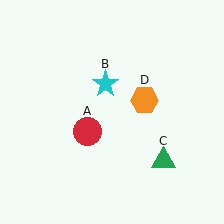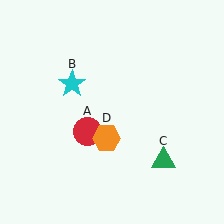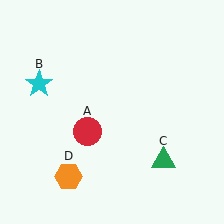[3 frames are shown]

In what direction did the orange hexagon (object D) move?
The orange hexagon (object D) moved down and to the left.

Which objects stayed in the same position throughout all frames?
Red circle (object A) and green triangle (object C) remained stationary.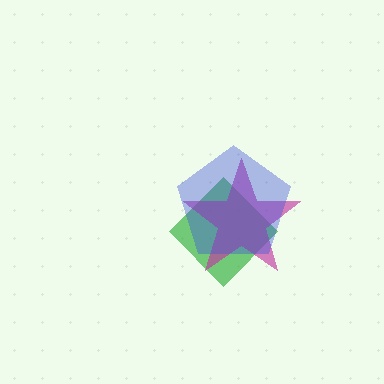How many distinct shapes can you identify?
There are 3 distinct shapes: a green diamond, a magenta star, a blue pentagon.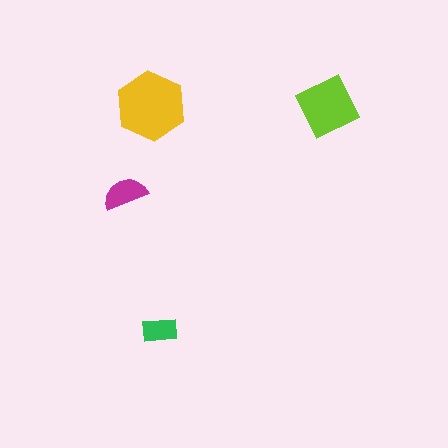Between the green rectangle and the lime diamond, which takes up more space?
The lime diamond.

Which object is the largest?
The yellow hexagon.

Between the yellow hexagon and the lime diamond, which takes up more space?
The yellow hexagon.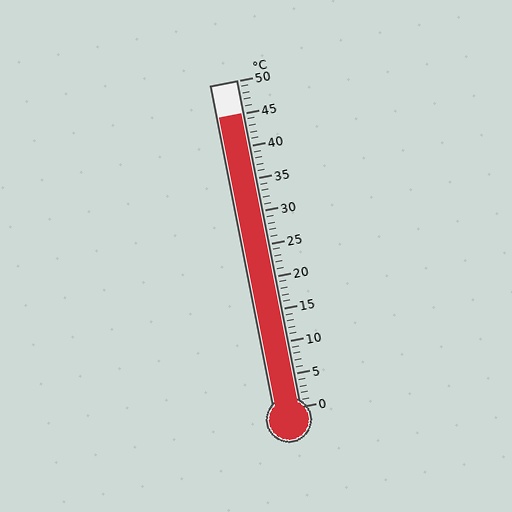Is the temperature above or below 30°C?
The temperature is above 30°C.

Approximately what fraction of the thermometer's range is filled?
The thermometer is filled to approximately 90% of its range.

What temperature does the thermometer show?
The thermometer shows approximately 45°C.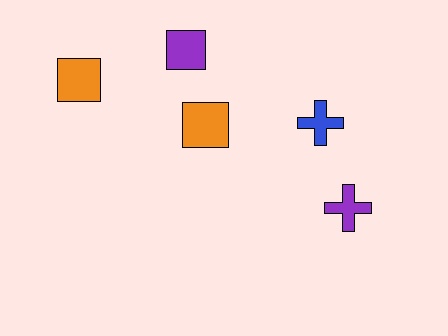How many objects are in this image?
There are 5 objects.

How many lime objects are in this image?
There are no lime objects.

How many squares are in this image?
There are 3 squares.